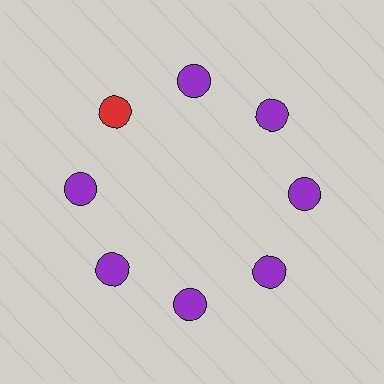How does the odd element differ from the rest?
It has a different color: red instead of purple.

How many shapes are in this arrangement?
There are 8 shapes arranged in a ring pattern.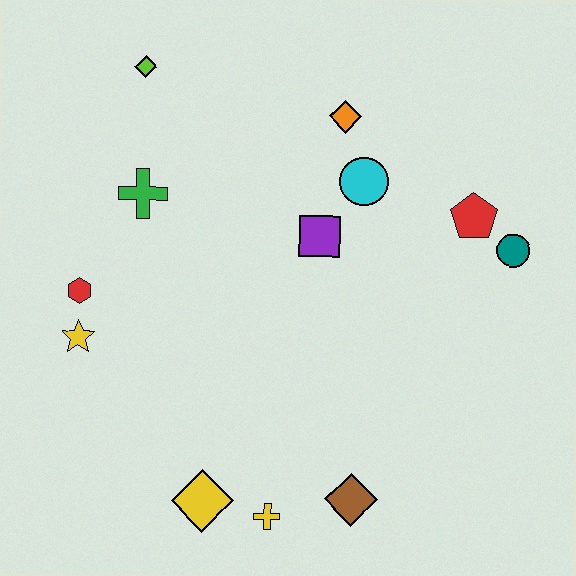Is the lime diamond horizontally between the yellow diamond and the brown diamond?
No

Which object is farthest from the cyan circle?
The yellow diamond is farthest from the cyan circle.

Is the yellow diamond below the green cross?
Yes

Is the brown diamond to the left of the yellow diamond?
No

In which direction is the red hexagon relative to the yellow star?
The red hexagon is above the yellow star.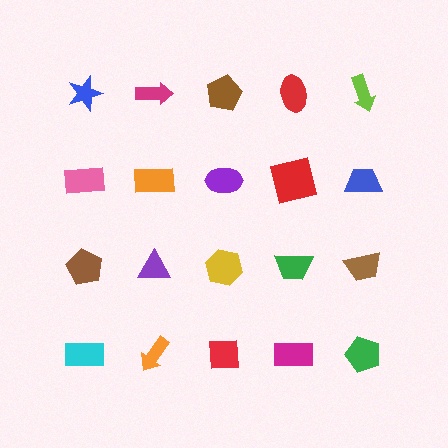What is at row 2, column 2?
An orange rectangle.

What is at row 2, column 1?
A pink rectangle.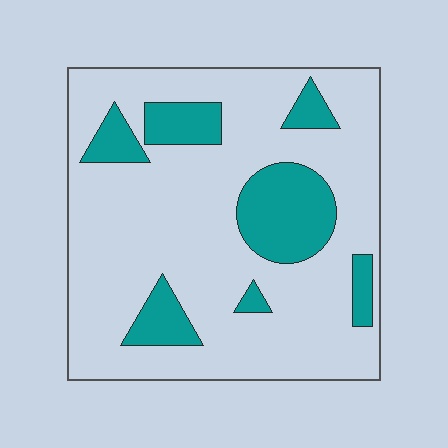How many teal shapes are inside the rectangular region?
7.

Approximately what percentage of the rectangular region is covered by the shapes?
Approximately 20%.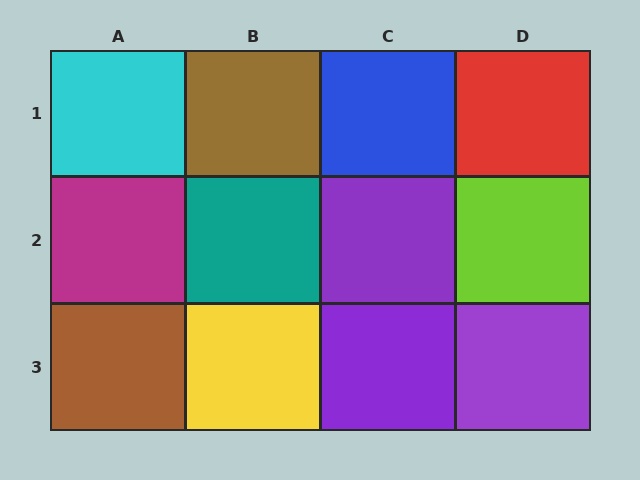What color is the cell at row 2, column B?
Teal.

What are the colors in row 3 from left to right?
Brown, yellow, purple, purple.